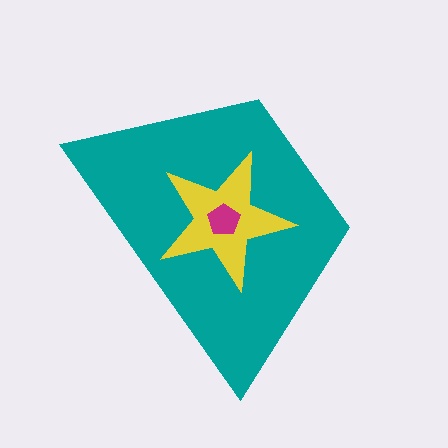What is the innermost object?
The magenta pentagon.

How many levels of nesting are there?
3.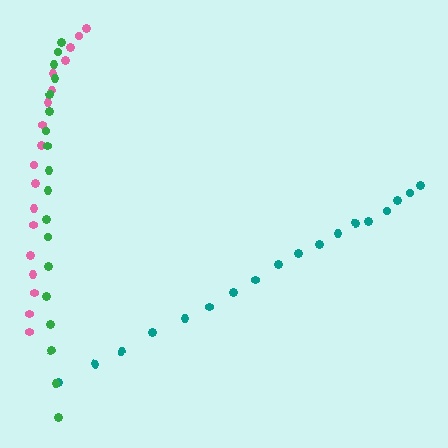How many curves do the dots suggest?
There are 3 distinct paths.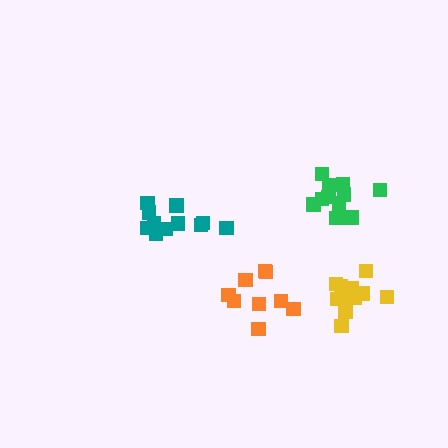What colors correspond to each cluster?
The clusters are colored: yellow, orange, teal, green.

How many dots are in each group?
Group 1: 11 dots, Group 2: 10 dots, Group 3: 11 dots, Group 4: 11 dots (43 total).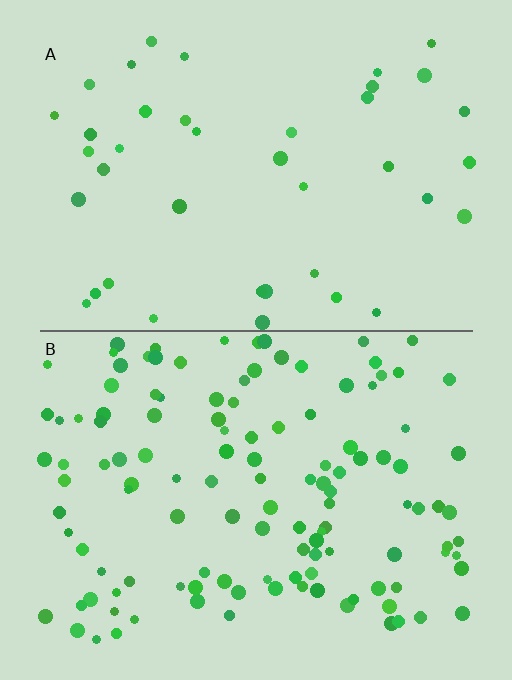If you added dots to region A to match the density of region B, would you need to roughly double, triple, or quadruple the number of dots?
Approximately triple.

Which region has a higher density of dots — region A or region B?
B (the bottom).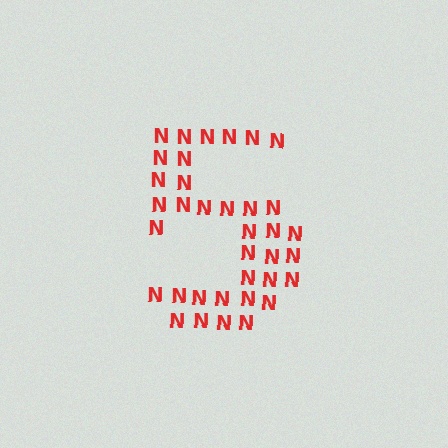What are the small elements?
The small elements are letter N's.